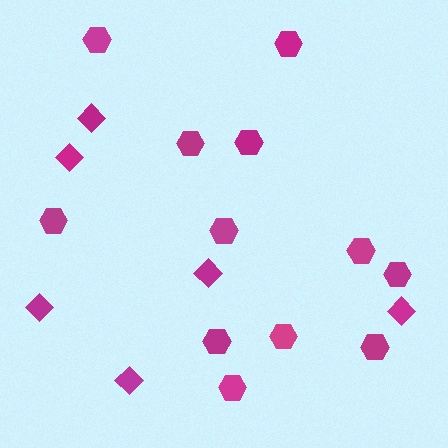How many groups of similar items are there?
There are 2 groups: one group of hexagons (12) and one group of diamonds (6).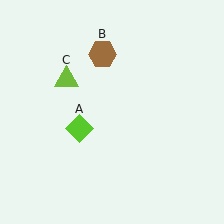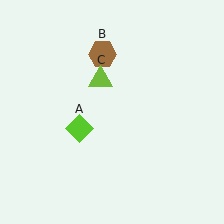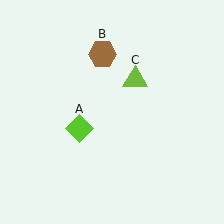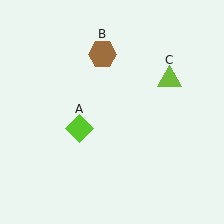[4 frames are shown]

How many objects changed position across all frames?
1 object changed position: lime triangle (object C).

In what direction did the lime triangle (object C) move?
The lime triangle (object C) moved right.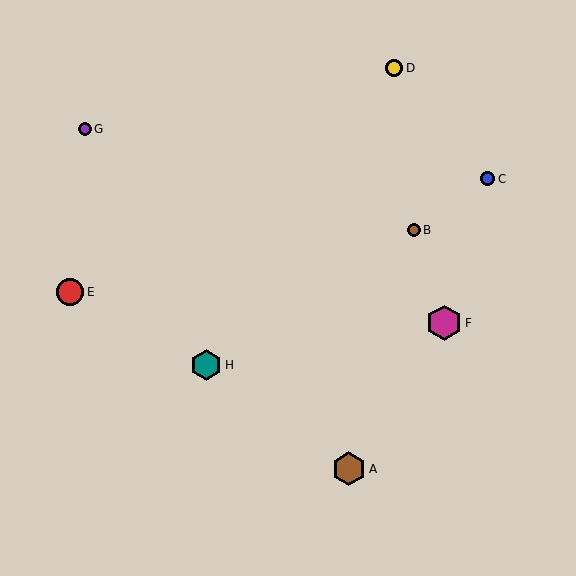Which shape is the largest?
The magenta hexagon (labeled F) is the largest.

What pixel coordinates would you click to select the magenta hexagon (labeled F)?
Click at (444, 323) to select the magenta hexagon F.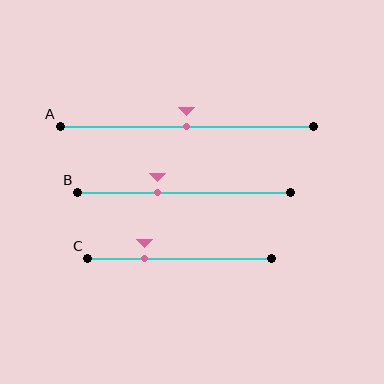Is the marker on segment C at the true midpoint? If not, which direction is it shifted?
No, the marker on segment C is shifted to the left by about 19% of the segment length.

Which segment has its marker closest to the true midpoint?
Segment A has its marker closest to the true midpoint.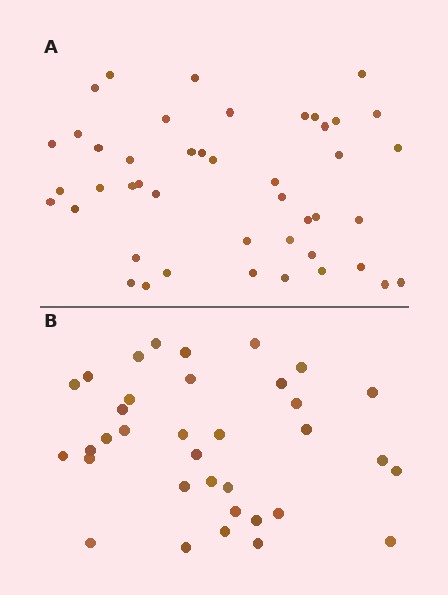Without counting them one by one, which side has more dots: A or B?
Region A (the top region) has more dots.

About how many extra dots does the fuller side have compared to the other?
Region A has roughly 10 or so more dots than region B.